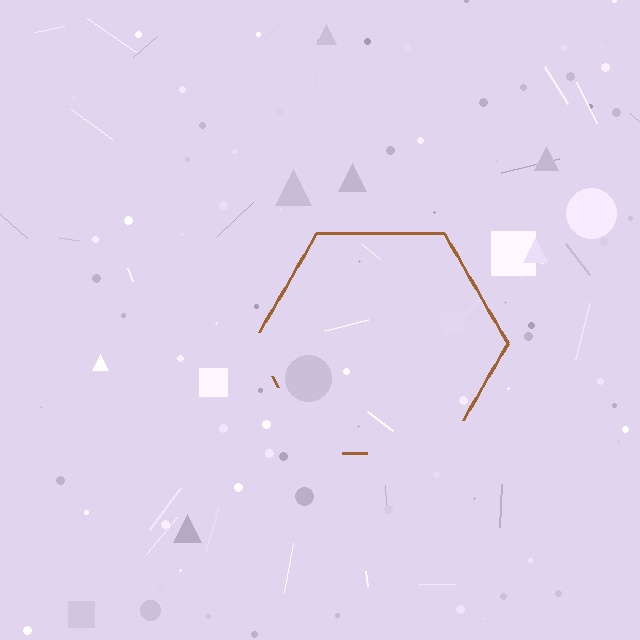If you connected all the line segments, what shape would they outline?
They would outline a hexagon.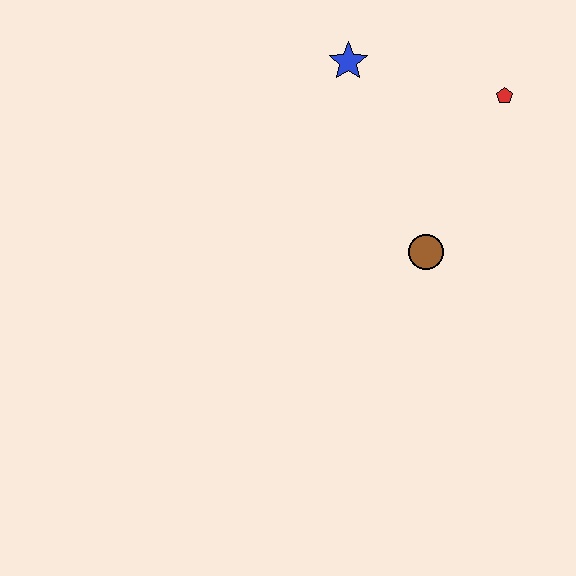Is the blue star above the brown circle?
Yes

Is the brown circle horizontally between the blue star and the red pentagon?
Yes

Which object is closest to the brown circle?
The red pentagon is closest to the brown circle.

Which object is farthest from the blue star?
The brown circle is farthest from the blue star.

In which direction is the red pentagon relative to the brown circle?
The red pentagon is above the brown circle.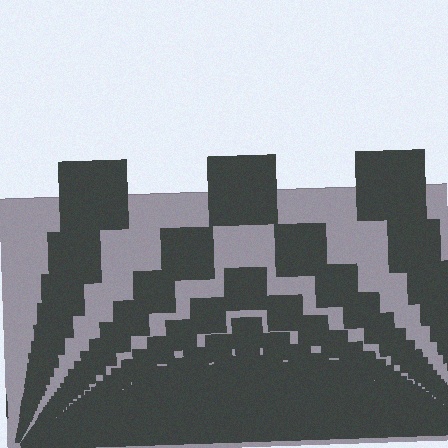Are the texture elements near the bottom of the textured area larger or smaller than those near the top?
Smaller. The gradient is inverted — elements near the bottom are smaller and denser.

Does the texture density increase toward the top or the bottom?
Density increases toward the bottom.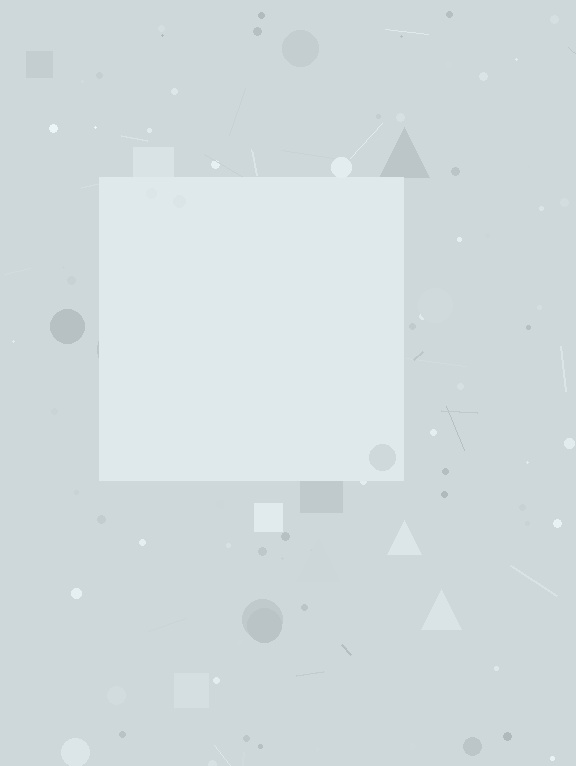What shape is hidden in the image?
A square is hidden in the image.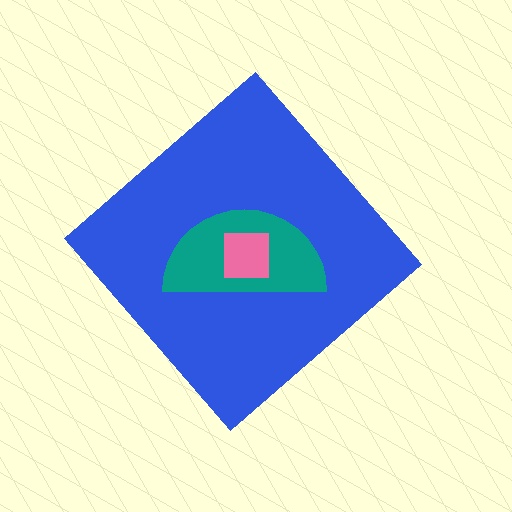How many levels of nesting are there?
3.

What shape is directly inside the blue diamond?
The teal semicircle.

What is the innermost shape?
The pink square.